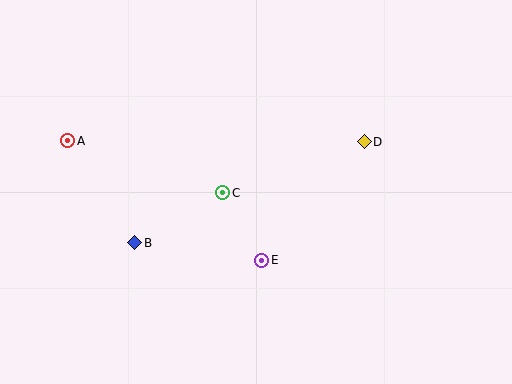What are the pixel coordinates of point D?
Point D is at (364, 142).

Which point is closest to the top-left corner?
Point A is closest to the top-left corner.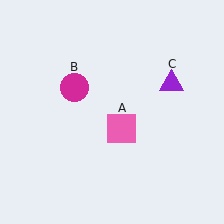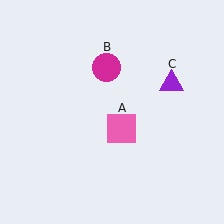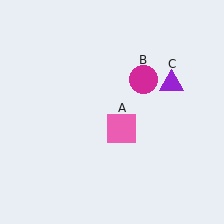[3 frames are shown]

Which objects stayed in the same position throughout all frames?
Pink square (object A) and purple triangle (object C) remained stationary.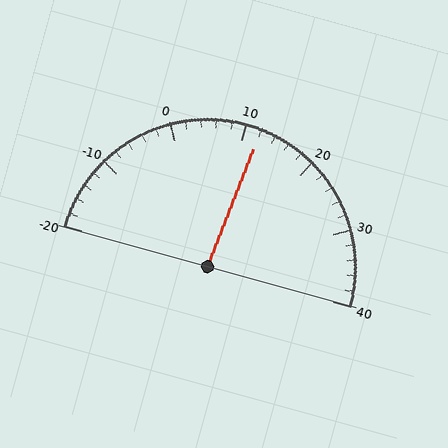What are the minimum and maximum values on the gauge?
The gauge ranges from -20 to 40.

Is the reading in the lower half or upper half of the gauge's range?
The reading is in the upper half of the range (-20 to 40).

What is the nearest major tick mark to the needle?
The nearest major tick mark is 10.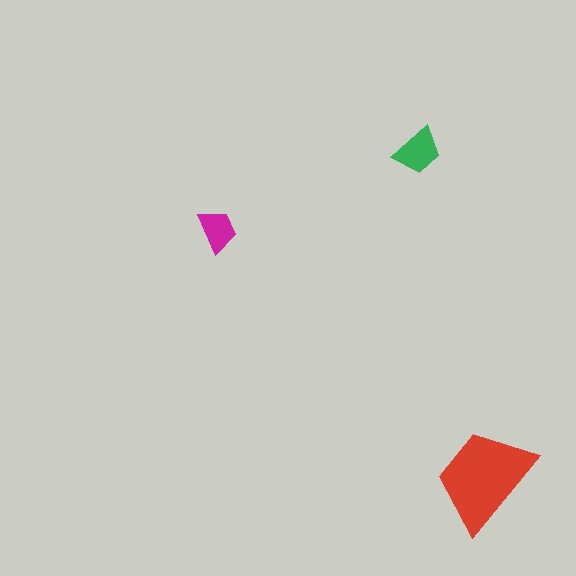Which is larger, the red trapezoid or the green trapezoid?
The red one.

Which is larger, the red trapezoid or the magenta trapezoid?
The red one.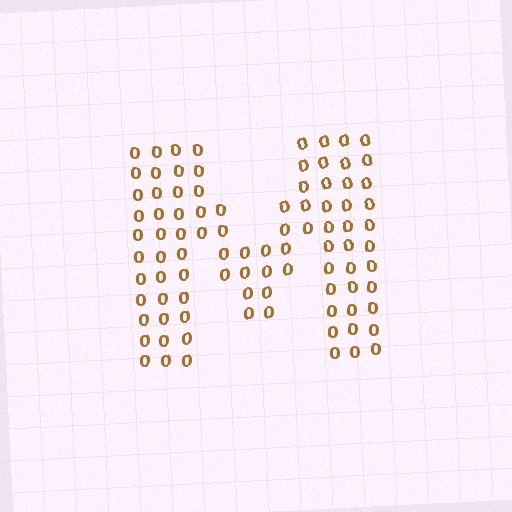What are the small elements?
The small elements are digit 0's.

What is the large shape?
The large shape is the letter M.